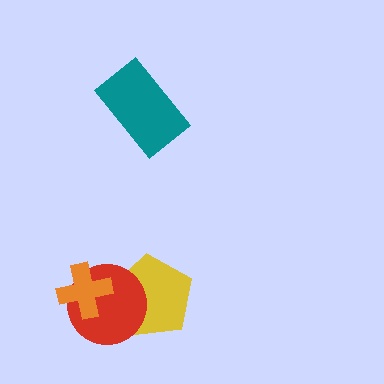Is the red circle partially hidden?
Yes, it is partially covered by another shape.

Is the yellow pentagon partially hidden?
Yes, it is partially covered by another shape.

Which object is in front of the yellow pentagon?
The red circle is in front of the yellow pentagon.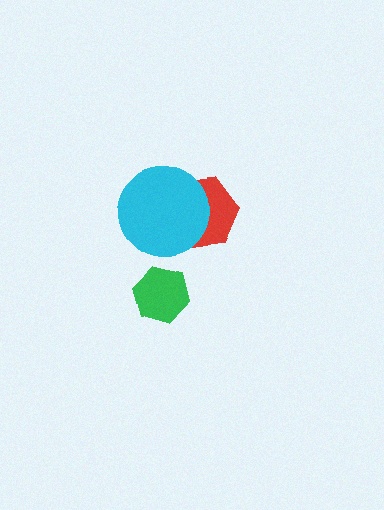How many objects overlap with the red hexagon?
1 object overlaps with the red hexagon.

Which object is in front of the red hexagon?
The cyan circle is in front of the red hexagon.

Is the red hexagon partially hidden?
Yes, it is partially covered by another shape.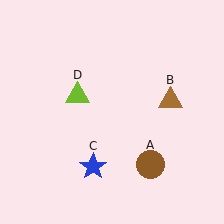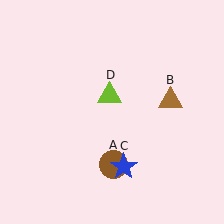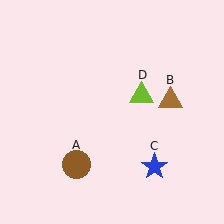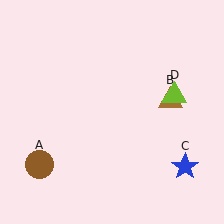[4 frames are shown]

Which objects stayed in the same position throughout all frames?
Brown triangle (object B) remained stationary.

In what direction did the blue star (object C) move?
The blue star (object C) moved right.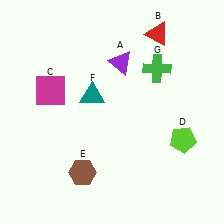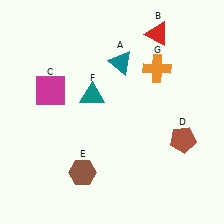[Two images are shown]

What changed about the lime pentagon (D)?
In Image 1, D is lime. In Image 2, it changed to brown.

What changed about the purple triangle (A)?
In Image 1, A is purple. In Image 2, it changed to teal.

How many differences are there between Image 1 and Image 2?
There are 3 differences between the two images.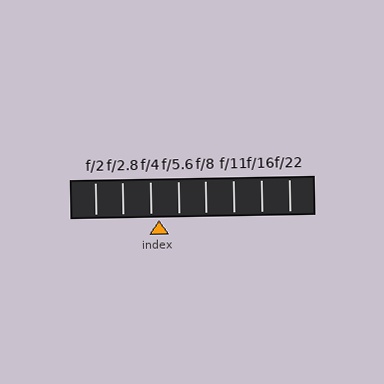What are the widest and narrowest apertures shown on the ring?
The widest aperture shown is f/2 and the narrowest is f/22.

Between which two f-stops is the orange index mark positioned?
The index mark is between f/4 and f/5.6.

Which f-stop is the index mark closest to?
The index mark is closest to f/4.